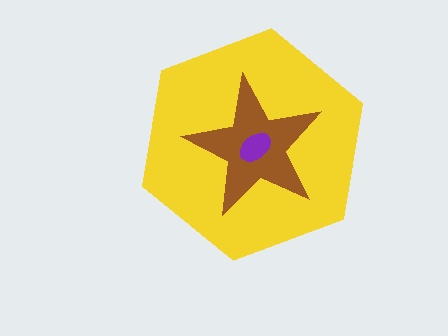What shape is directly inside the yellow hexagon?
The brown star.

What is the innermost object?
The purple ellipse.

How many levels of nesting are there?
3.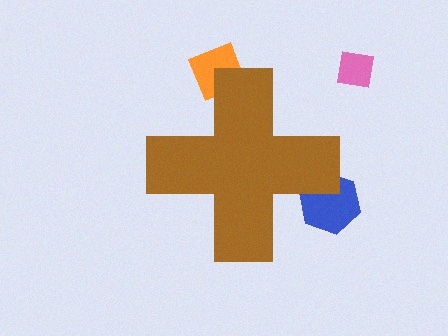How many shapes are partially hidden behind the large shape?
2 shapes are partially hidden.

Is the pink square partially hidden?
No, the pink square is fully visible.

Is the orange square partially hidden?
Yes, the orange square is partially hidden behind the brown cross.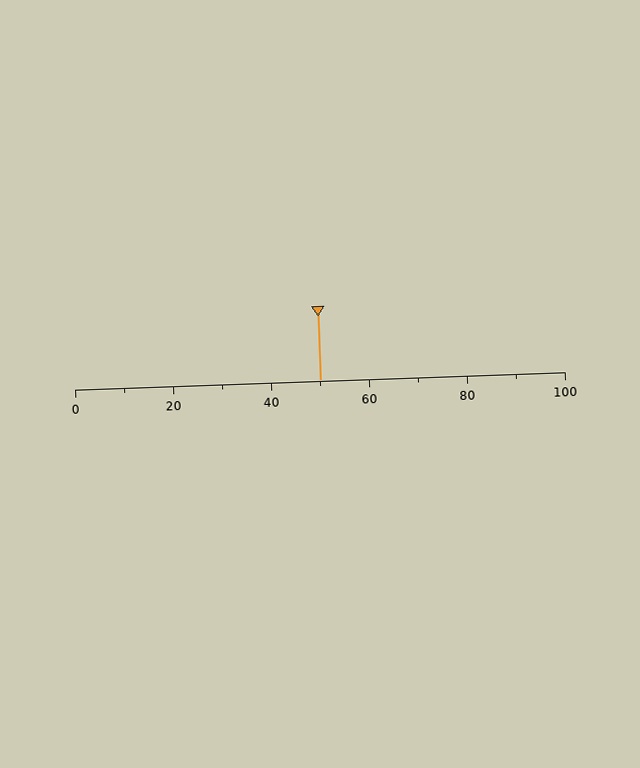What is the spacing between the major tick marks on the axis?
The major ticks are spaced 20 apart.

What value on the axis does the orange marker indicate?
The marker indicates approximately 50.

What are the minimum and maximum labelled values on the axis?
The axis runs from 0 to 100.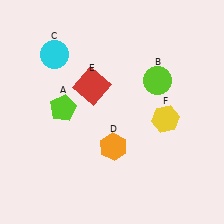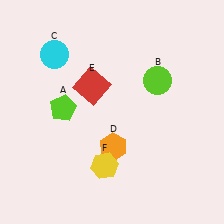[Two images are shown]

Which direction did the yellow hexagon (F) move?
The yellow hexagon (F) moved left.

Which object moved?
The yellow hexagon (F) moved left.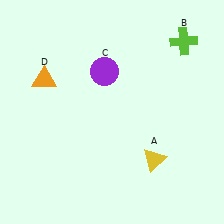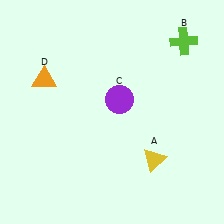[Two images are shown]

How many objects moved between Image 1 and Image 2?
1 object moved between the two images.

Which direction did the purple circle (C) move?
The purple circle (C) moved down.